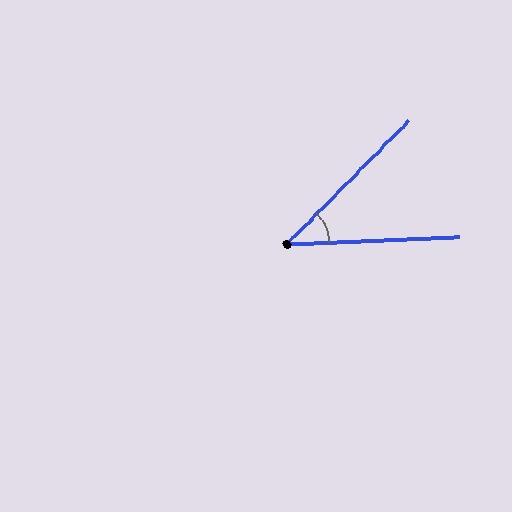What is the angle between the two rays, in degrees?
Approximately 43 degrees.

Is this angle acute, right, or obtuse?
It is acute.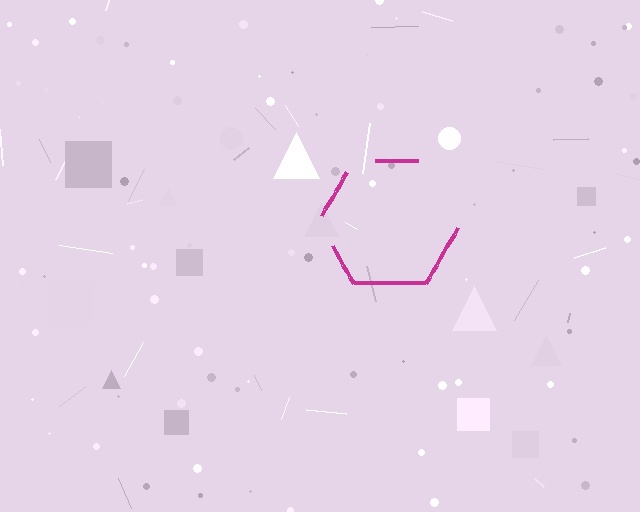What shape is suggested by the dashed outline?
The dashed outline suggests a hexagon.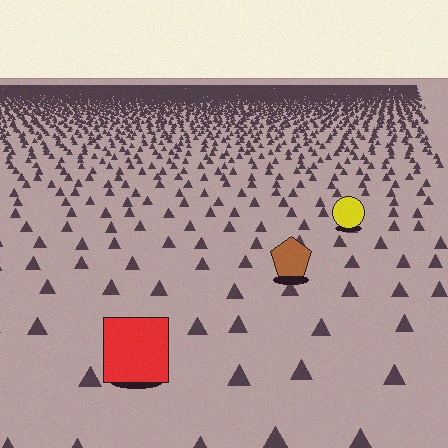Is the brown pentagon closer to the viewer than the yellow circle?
Yes. The brown pentagon is closer — you can tell from the texture gradient: the ground texture is coarser near it.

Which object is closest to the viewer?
The red square is closest. The texture marks near it are larger and more spread out.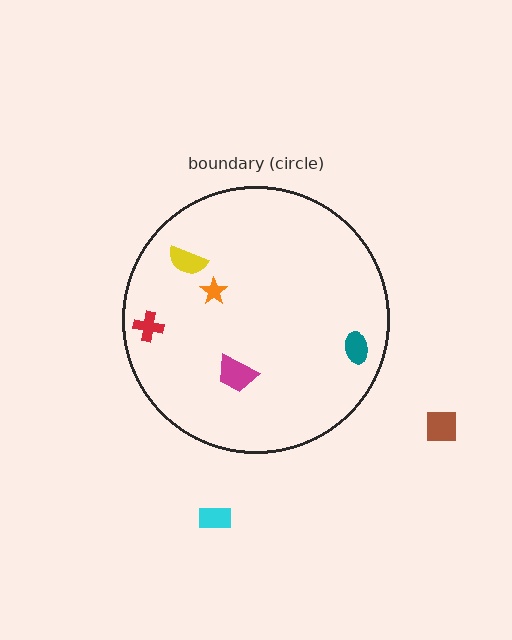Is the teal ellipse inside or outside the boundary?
Inside.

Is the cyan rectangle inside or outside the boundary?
Outside.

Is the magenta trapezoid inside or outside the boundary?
Inside.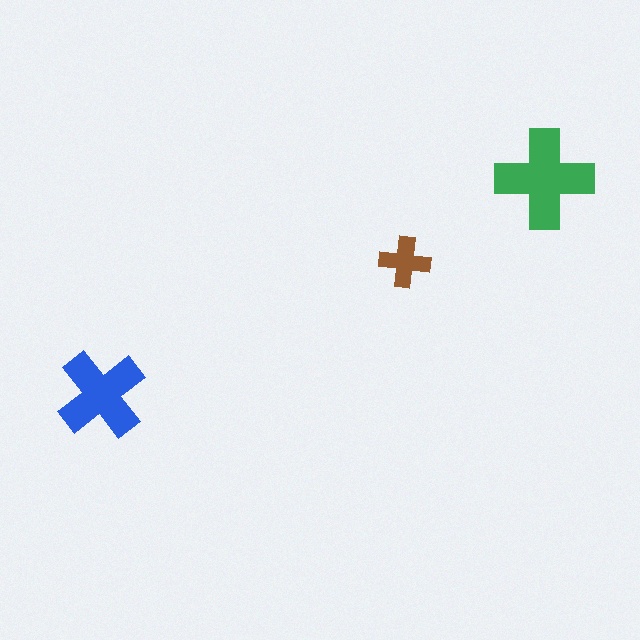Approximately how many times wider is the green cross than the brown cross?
About 2 times wider.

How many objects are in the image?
There are 3 objects in the image.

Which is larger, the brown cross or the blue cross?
The blue one.